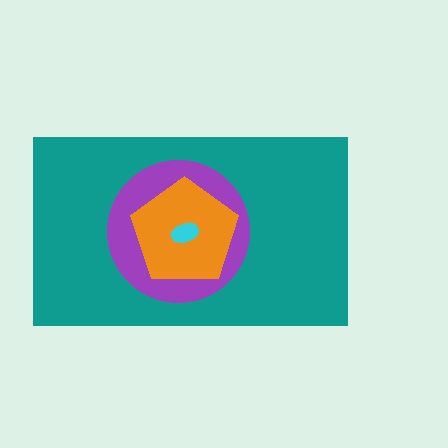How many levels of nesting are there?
4.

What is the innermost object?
The cyan ellipse.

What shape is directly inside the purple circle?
The orange pentagon.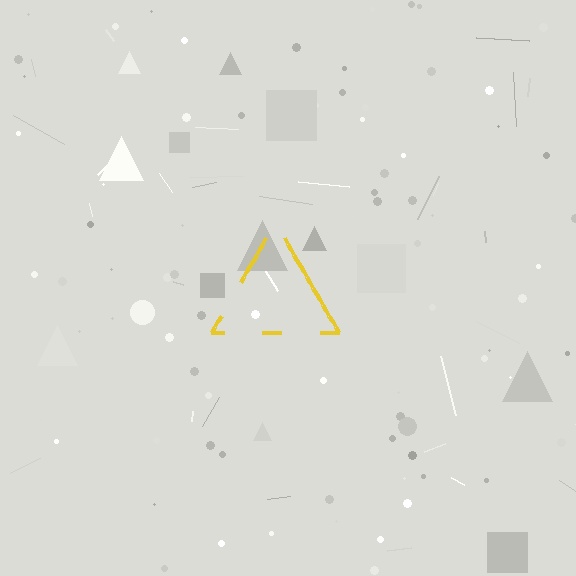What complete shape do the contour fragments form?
The contour fragments form a triangle.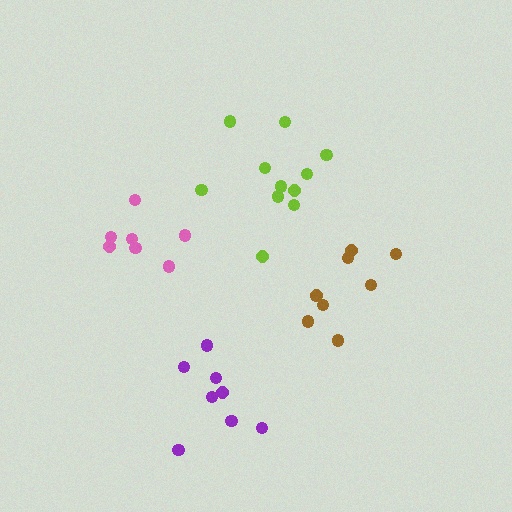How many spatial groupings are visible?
There are 4 spatial groupings.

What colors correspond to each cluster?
The clusters are colored: brown, pink, lime, purple.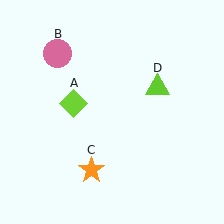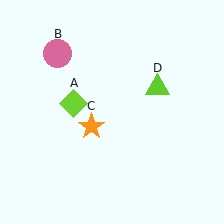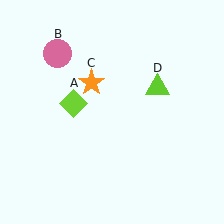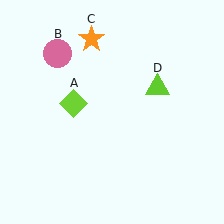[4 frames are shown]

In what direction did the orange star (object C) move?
The orange star (object C) moved up.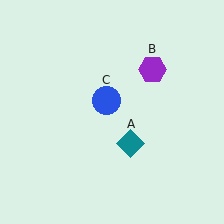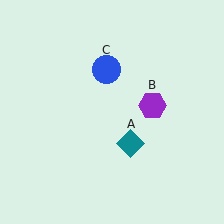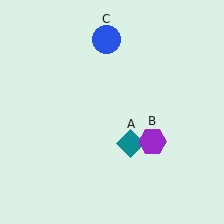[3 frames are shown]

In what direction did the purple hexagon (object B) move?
The purple hexagon (object B) moved down.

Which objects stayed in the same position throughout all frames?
Teal diamond (object A) remained stationary.